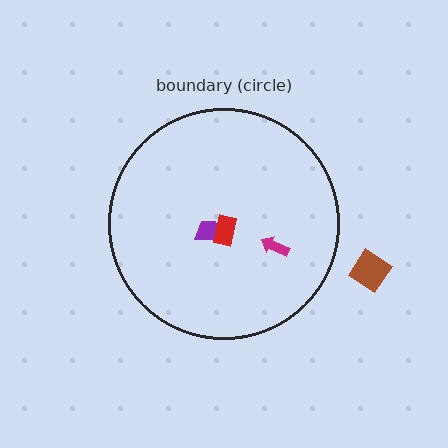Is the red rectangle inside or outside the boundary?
Inside.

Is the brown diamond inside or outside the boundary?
Outside.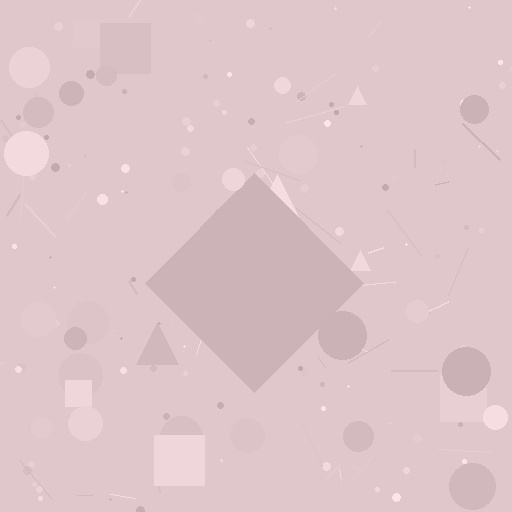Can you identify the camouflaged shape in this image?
The camouflaged shape is a diamond.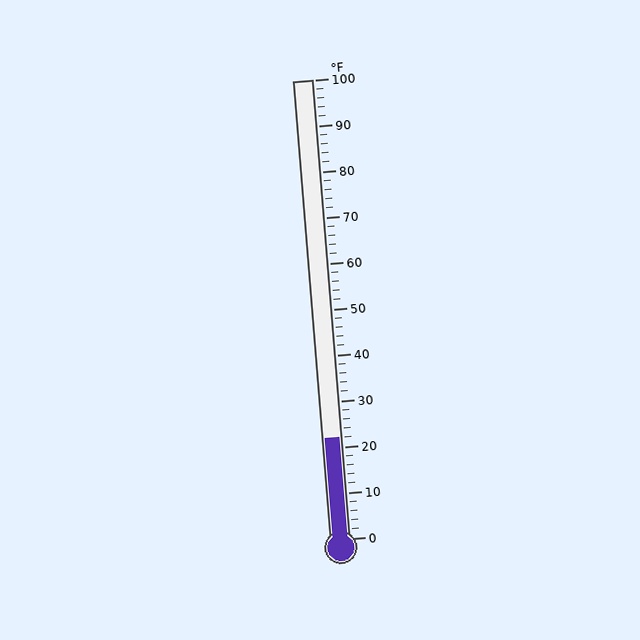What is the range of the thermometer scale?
The thermometer scale ranges from 0°F to 100°F.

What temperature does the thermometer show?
The thermometer shows approximately 22°F.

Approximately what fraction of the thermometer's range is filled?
The thermometer is filled to approximately 20% of its range.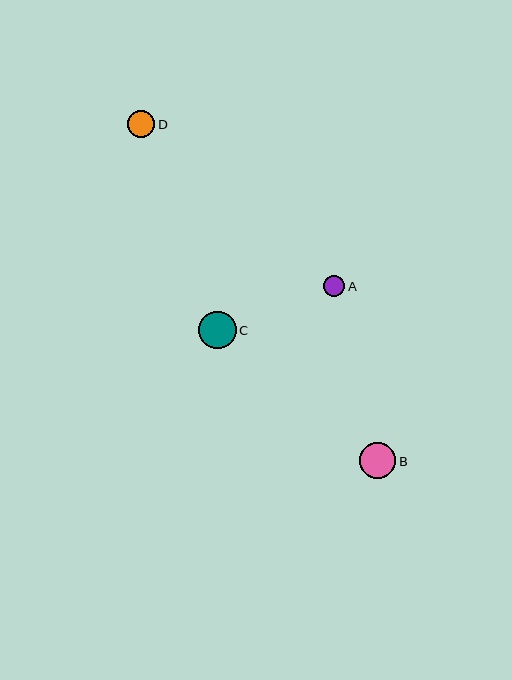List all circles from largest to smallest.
From largest to smallest: C, B, D, A.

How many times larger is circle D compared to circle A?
Circle D is approximately 1.3 times the size of circle A.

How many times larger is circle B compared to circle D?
Circle B is approximately 1.3 times the size of circle D.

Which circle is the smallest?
Circle A is the smallest with a size of approximately 21 pixels.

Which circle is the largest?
Circle C is the largest with a size of approximately 38 pixels.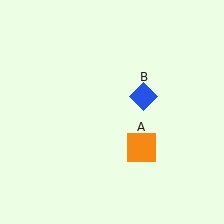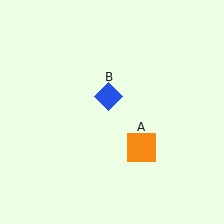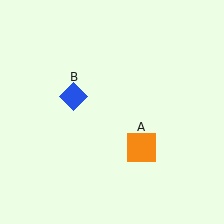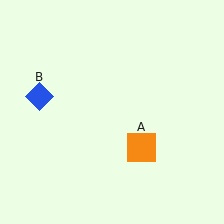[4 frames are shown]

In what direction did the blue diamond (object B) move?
The blue diamond (object B) moved left.